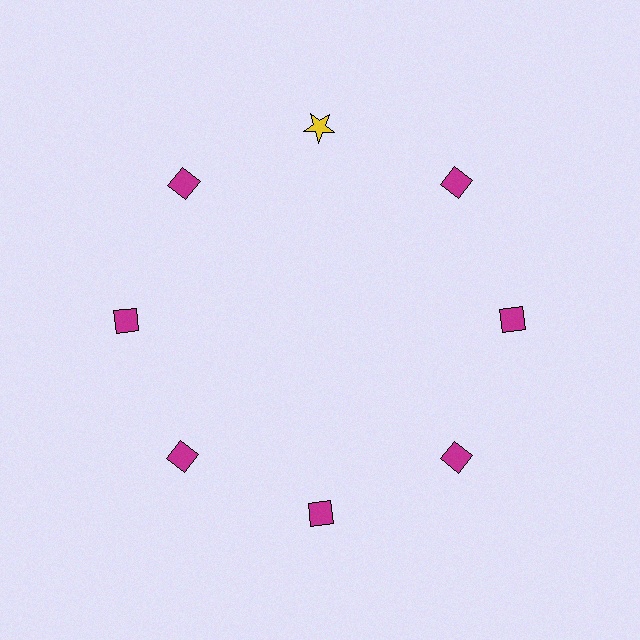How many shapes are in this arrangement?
There are 8 shapes arranged in a ring pattern.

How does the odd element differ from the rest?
It differs in both color (yellow instead of magenta) and shape (star instead of diamond).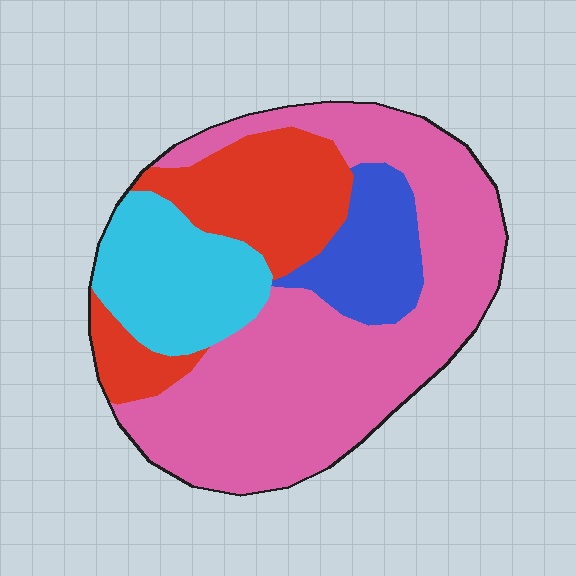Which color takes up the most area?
Pink, at roughly 55%.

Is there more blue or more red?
Red.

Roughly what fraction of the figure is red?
Red takes up about one fifth (1/5) of the figure.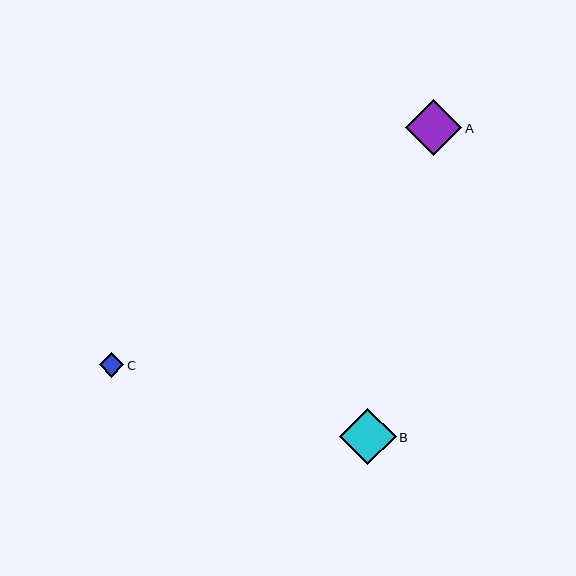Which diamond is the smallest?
Diamond C is the smallest with a size of approximately 24 pixels.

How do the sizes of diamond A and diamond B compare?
Diamond A and diamond B are approximately the same size.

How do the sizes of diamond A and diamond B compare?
Diamond A and diamond B are approximately the same size.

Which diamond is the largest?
Diamond A is the largest with a size of approximately 57 pixels.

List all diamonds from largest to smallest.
From largest to smallest: A, B, C.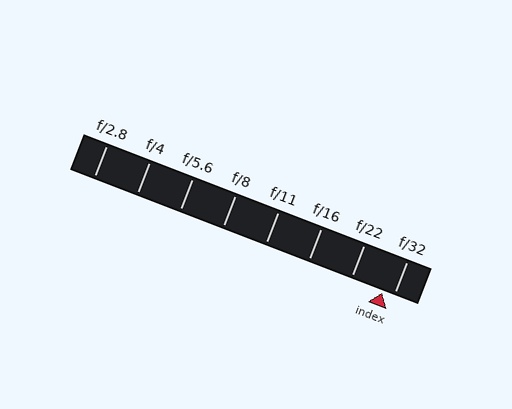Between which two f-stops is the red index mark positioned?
The index mark is between f/22 and f/32.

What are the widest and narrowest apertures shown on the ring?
The widest aperture shown is f/2.8 and the narrowest is f/32.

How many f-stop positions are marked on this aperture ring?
There are 8 f-stop positions marked.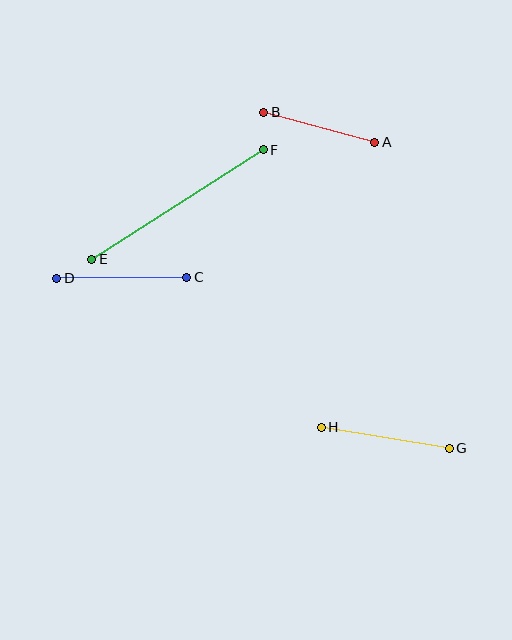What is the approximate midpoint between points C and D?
The midpoint is at approximately (122, 278) pixels.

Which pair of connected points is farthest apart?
Points E and F are farthest apart.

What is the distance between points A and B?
The distance is approximately 115 pixels.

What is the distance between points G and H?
The distance is approximately 130 pixels.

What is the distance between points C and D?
The distance is approximately 130 pixels.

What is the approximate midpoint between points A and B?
The midpoint is at approximately (319, 127) pixels.